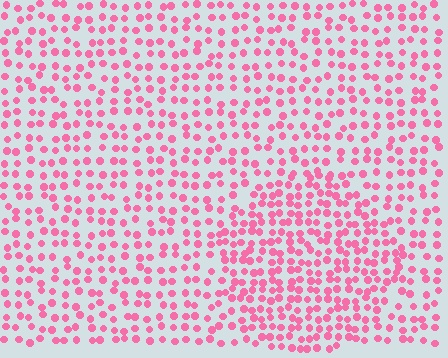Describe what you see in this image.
The image contains small pink elements arranged at two different densities. A circle-shaped region is visible where the elements are more densely packed than the surrounding area.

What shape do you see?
I see a circle.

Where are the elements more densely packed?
The elements are more densely packed inside the circle boundary.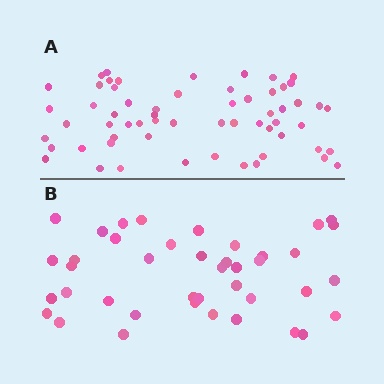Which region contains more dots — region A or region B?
Region A (the top region) has more dots.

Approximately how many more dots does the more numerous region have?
Region A has approximately 20 more dots than region B.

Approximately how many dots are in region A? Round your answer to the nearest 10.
About 60 dots.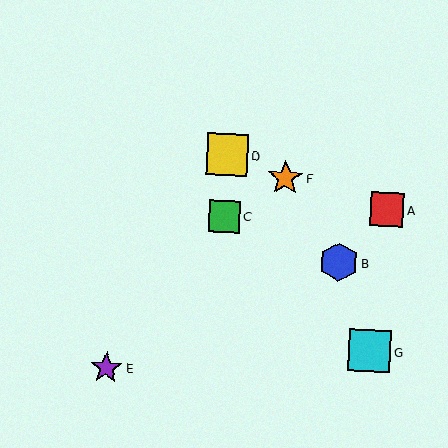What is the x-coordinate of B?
Object B is at x≈339.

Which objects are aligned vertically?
Objects C, D are aligned vertically.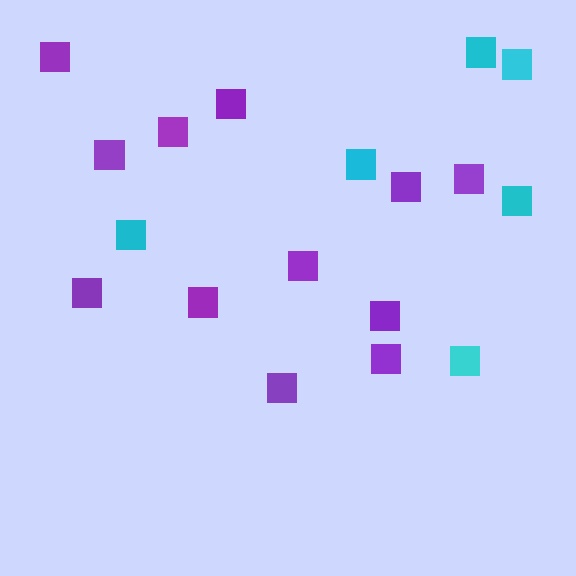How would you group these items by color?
There are 2 groups: one group of cyan squares (6) and one group of purple squares (12).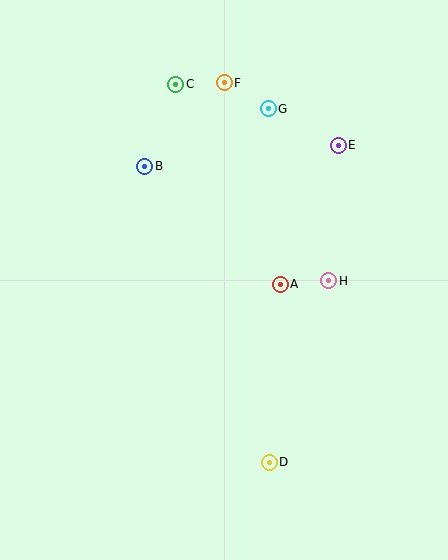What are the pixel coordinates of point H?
Point H is at (329, 281).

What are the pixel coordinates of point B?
Point B is at (145, 166).